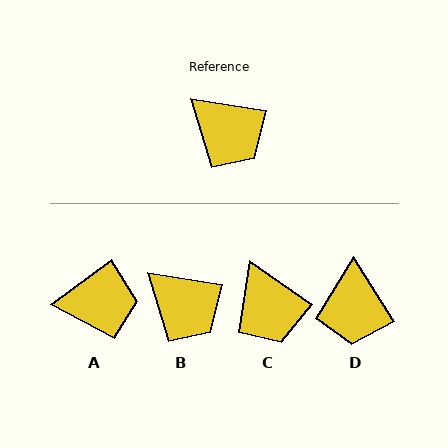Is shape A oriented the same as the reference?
No, it is off by about 45 degrees.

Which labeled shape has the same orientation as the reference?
B.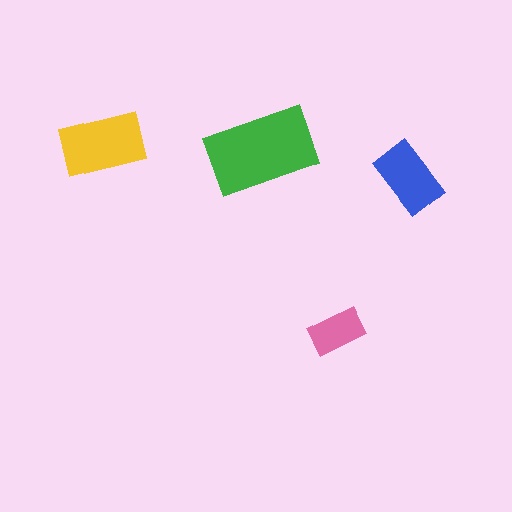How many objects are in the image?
There are 4 objects in the image.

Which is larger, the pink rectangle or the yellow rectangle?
The yellow one.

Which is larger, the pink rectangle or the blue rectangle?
The blue one.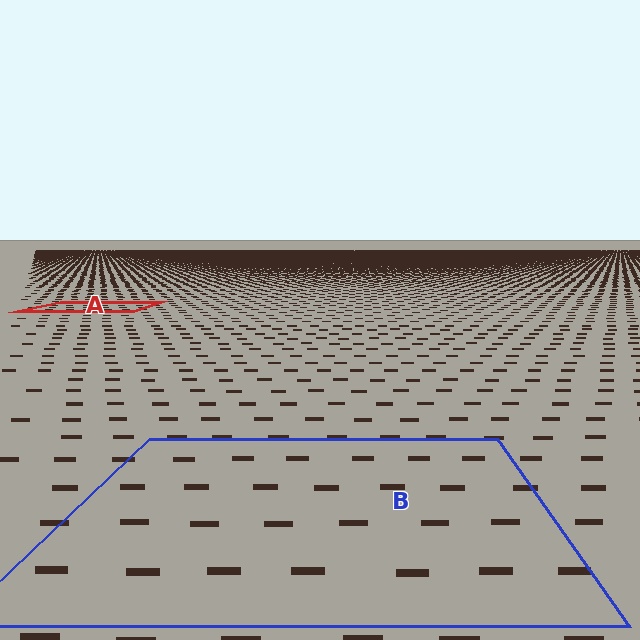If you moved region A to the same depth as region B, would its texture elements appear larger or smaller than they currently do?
They would appear larger. At a closer depth, the same texture elements are projected at a bigger on-screen size.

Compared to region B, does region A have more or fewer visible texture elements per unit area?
Region A has more texture elements per unit area — they are packed more densely because it is farther away.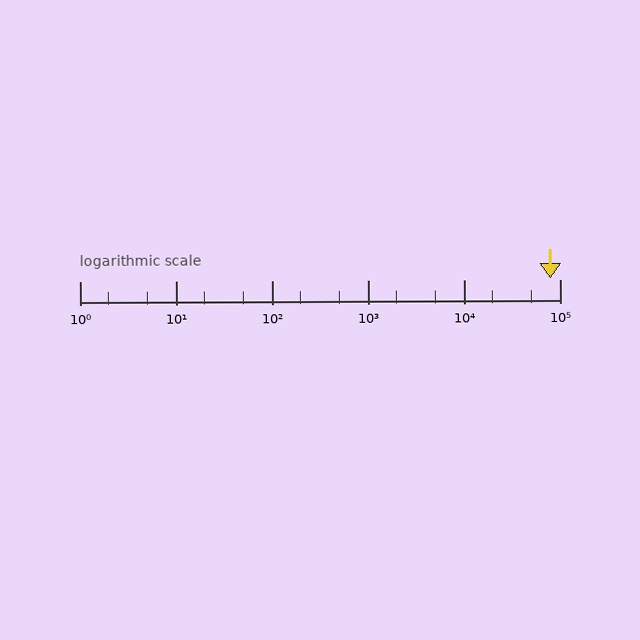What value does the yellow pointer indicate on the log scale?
The pointer indicates approximately 80000.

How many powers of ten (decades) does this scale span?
The scale spans 5 decades, from 1 to 100000.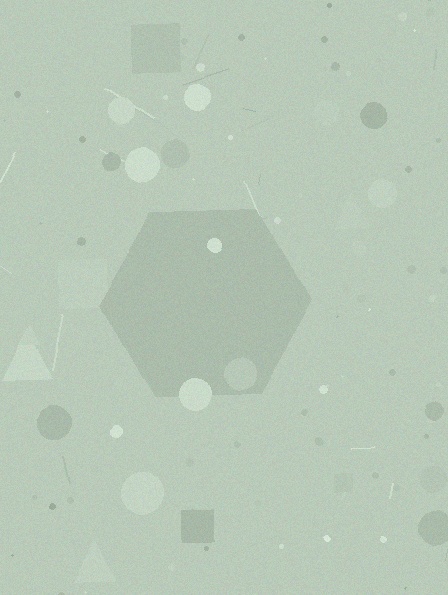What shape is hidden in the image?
A hexagon is hidden in the image.